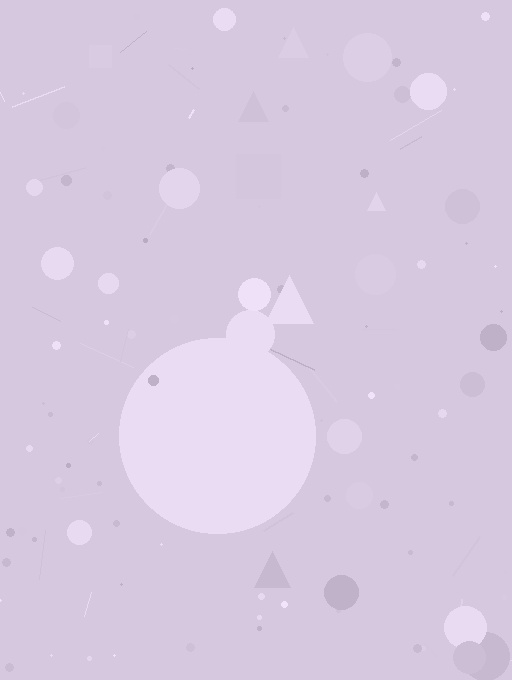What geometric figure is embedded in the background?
A circle is embedded in the background.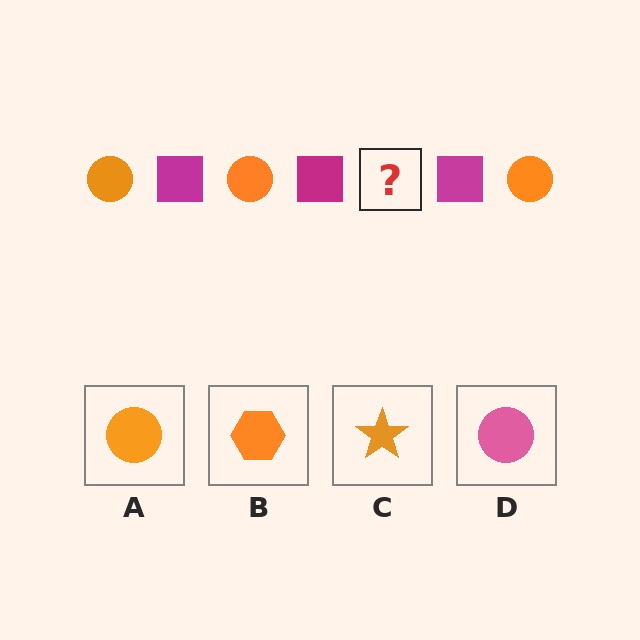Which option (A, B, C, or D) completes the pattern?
A.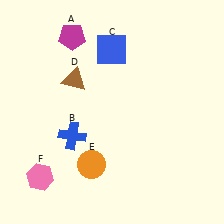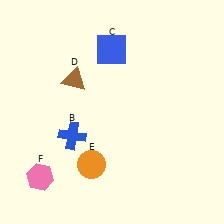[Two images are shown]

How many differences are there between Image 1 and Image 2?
There is 1 difference between the two images.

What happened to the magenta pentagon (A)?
The magenta pentagon (A) was removed in Image 2. It was in the top-left area of Image 1.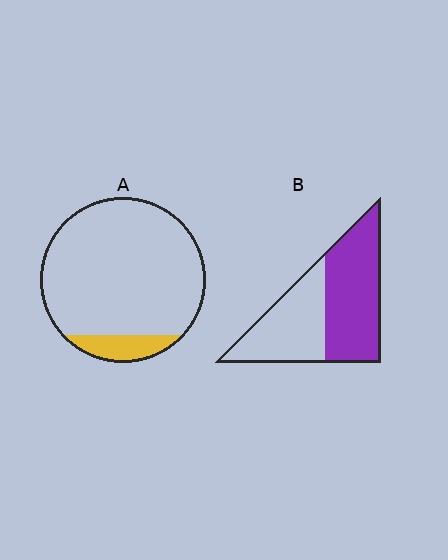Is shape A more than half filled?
No.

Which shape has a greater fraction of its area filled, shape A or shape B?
Shape B.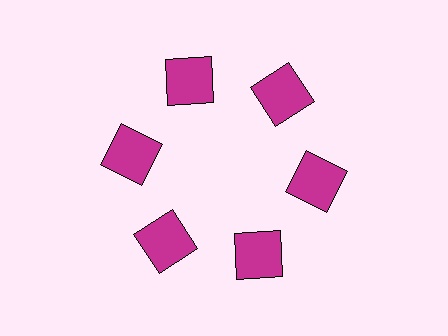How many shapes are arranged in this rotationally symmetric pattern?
There are 6 shapes, arranged in 6 groups of 1.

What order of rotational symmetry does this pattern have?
This pattern has 6-fold rotational symmetry.